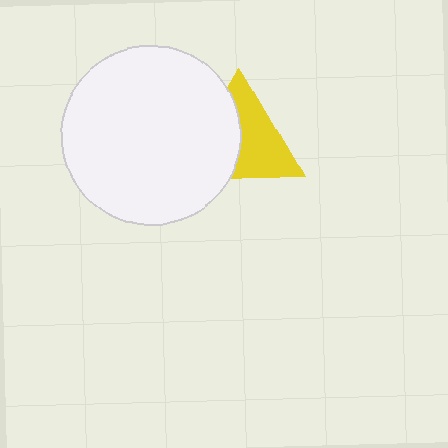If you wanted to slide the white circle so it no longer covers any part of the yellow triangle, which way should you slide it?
Slide it left — that is the most direct way to separate the two shapes.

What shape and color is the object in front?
The object in front is a white circle.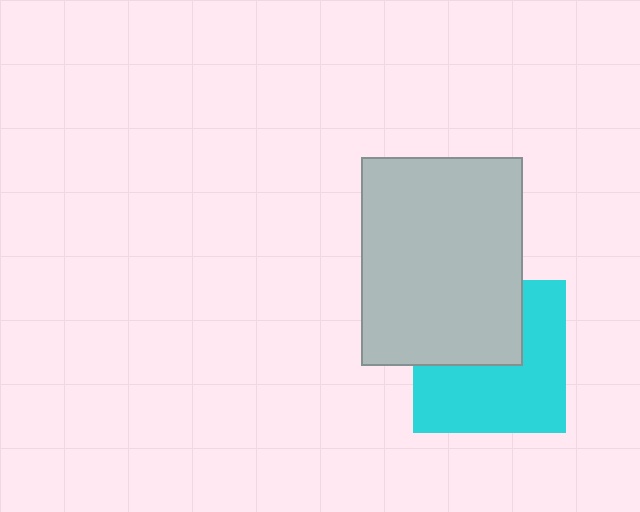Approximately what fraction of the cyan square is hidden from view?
Roughly 40% of the cyan square is hidden behind the light gray rectangle.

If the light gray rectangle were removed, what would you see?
You would see the complete cyan square.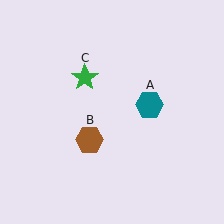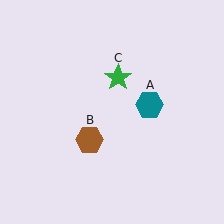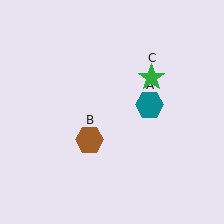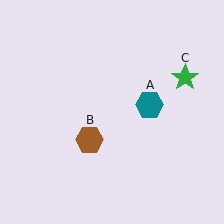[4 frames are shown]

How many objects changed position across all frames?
1 object changed position: green star (object C).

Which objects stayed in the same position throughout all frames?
Teal hexagon (object A) and brown hexagon (object B) remained stationary.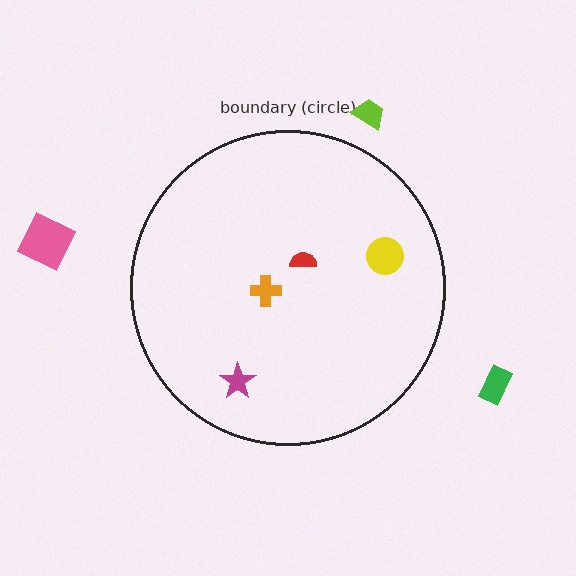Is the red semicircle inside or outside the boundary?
Inside.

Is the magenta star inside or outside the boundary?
Inside.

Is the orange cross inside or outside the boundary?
Inside.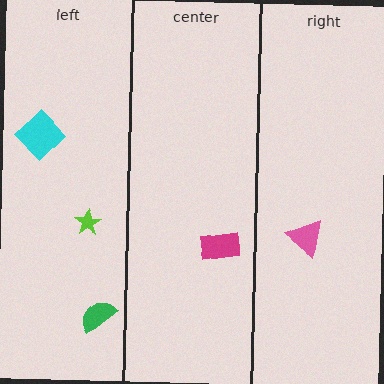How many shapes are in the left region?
3.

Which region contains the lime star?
The left region.